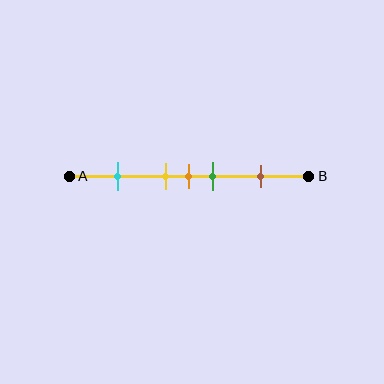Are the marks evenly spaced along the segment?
No, the marks are not evenly spaced.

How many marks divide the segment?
There are 5 marks dividing the segment.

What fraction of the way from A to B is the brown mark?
The brown mark is approximately 80% (0.8) of the way from A to B.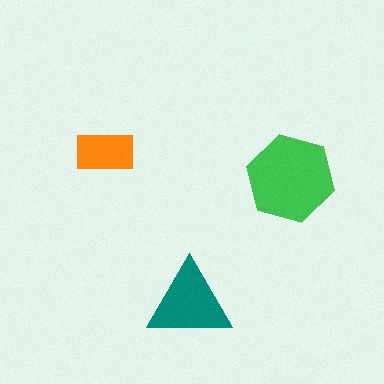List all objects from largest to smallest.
The green hexagon, the teal triangle, the orange rectangle.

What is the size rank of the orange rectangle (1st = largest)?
3rd.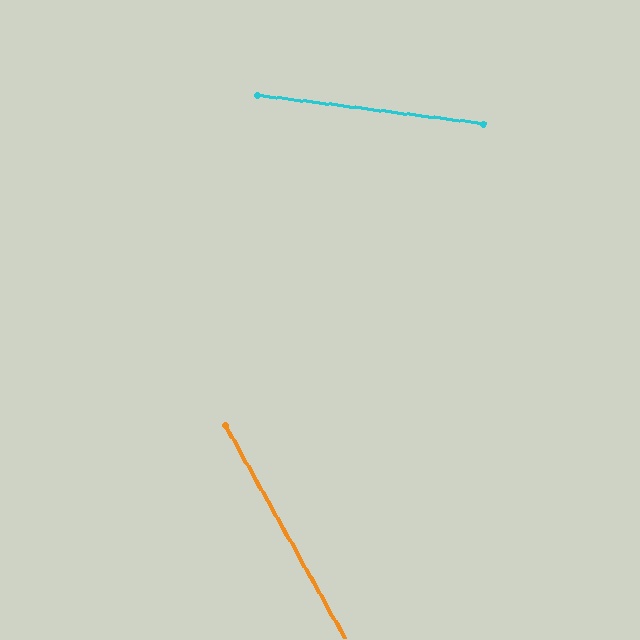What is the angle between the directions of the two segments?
Approximately 53 degrees.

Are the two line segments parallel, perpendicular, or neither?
Neither parallel nor perpendicular — they differ by about 53°.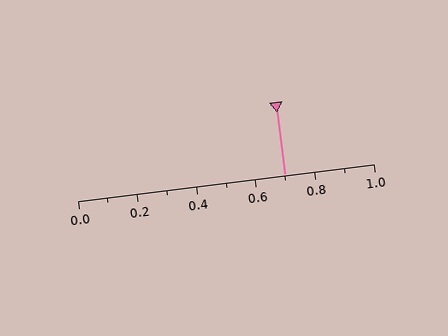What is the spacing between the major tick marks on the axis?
The major ticks are spaced 0.2 apart.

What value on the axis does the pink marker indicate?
The marker indicates approximately 0.7.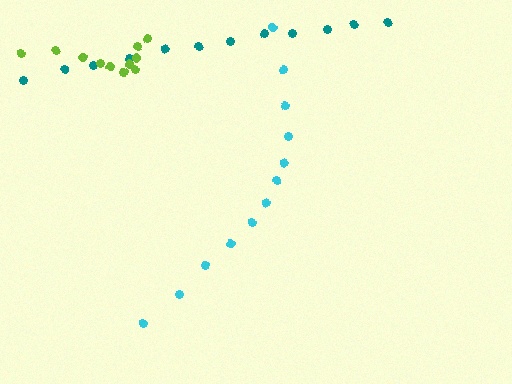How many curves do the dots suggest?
There are 3 distinct paths.